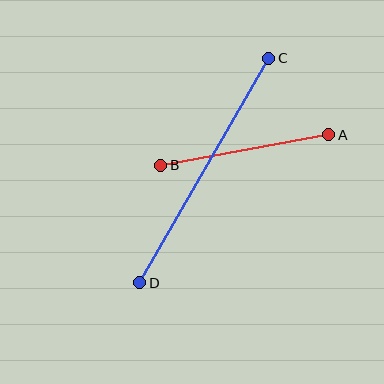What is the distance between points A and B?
The distance is approximately 171 pixels.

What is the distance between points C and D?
The distance is approximately 259 pixels.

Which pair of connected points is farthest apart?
Points C and D are farthest apart.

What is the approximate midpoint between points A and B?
The midpoint is at approximately (245, 150) pixels.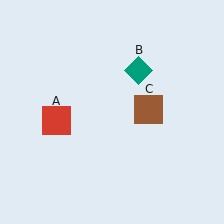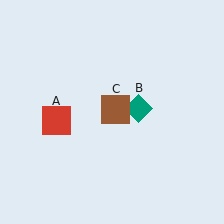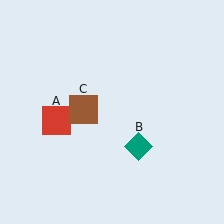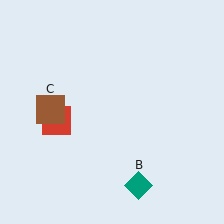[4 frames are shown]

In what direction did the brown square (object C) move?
The brown square (object C) moved left.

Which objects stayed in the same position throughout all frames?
Red square (object A) remained stationary.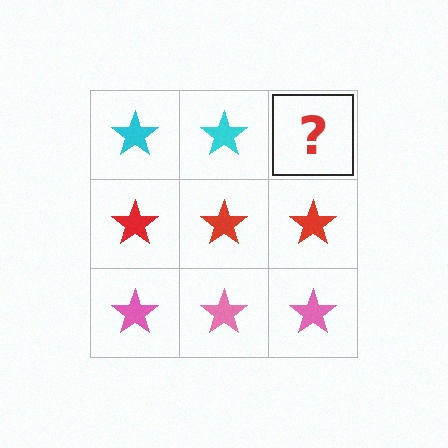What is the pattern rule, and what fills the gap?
The rule is that each row has a consistent color. The gap should be filled with a cyan star.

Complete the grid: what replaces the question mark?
The question mark should be replaced with a cyan star.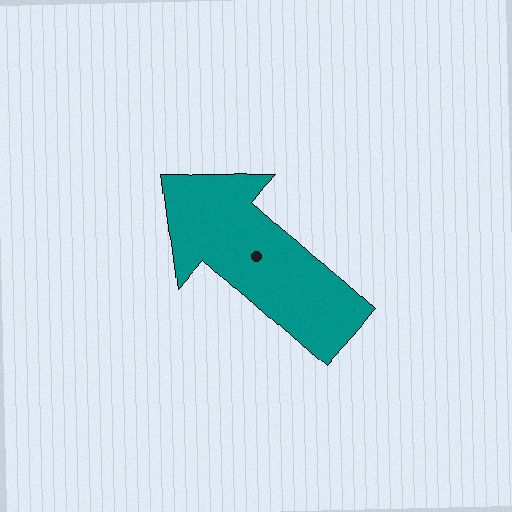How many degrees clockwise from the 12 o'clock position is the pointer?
Approximately 312 degrees.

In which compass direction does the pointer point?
Northwest.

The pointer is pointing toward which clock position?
Roughly 10 o'clock.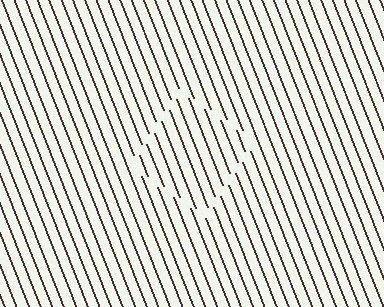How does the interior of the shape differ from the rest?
The interior of the shape contains the same grating, shifted by half a period — the contour is defined by the phase discontinuity where line-ends from the inner and outer gratings abut.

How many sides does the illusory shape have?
4 sides — the line-ends trace a square.